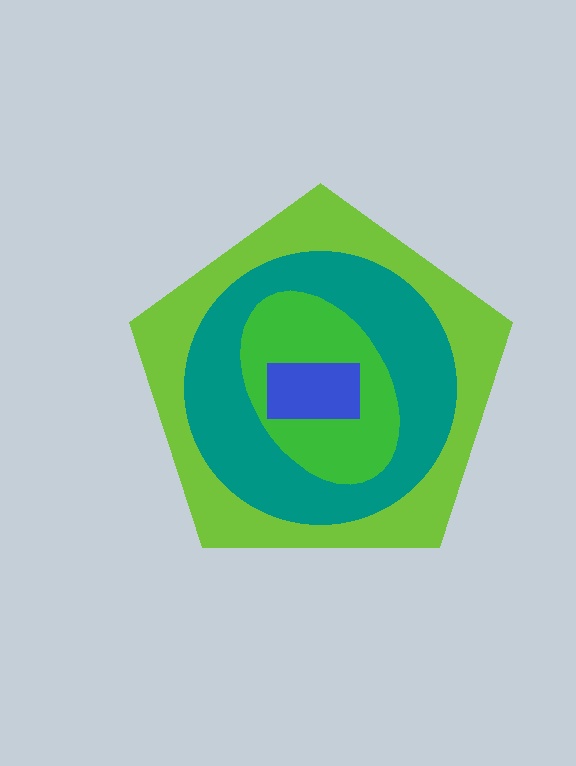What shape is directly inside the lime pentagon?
The teal circle.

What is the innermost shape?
The blue rectangle.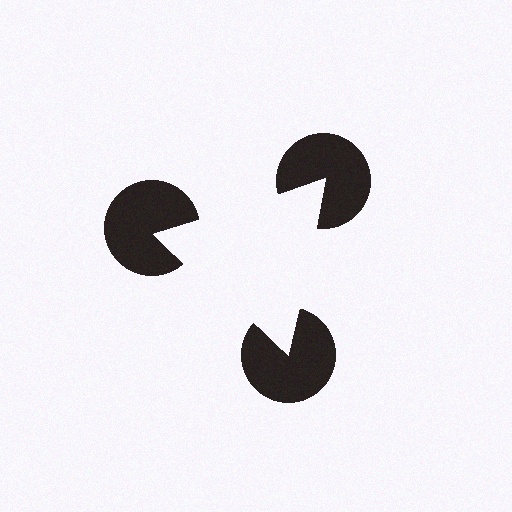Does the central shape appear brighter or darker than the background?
It typically appears slightly brighter than the background, even though no actual brightness change is drawn.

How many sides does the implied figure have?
3 sides.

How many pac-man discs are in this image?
There are 3 — one at each vertex of the illusory triangle.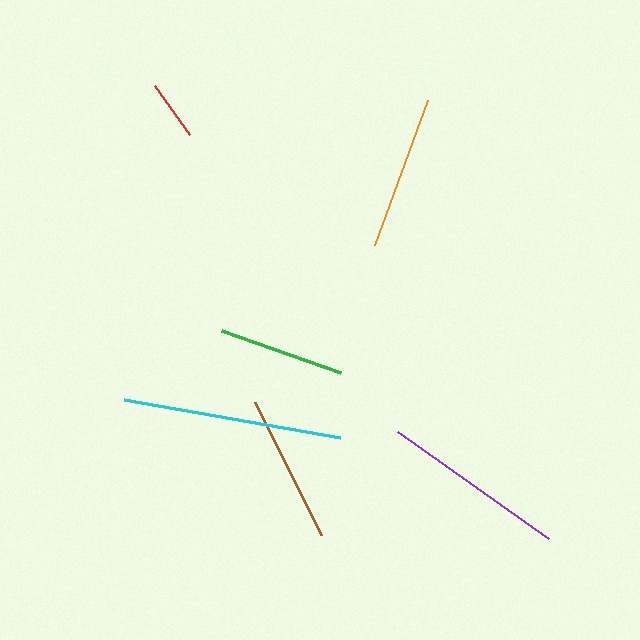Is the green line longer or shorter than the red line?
The green line is longer than the red line.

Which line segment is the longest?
The cyan line is the longest at approximately 219 pixels.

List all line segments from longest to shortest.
From longest to shortest: cyan, purple, orange, brown, green, red.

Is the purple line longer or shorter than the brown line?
The purple line is longer than the brown line.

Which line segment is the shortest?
The red line is the shortest at approximately 60 pixels.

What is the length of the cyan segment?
The cyan segment is approximately 219 pixels long.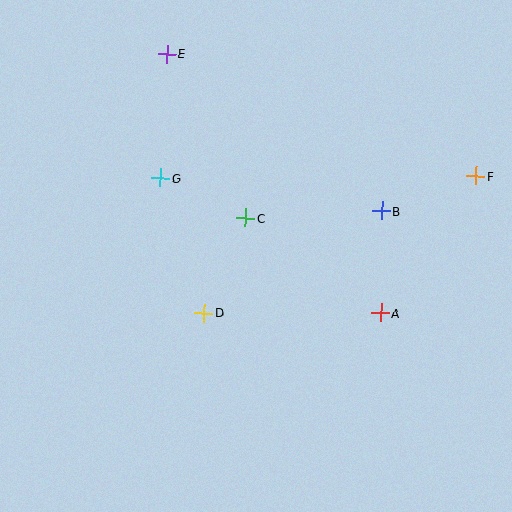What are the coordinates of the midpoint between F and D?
The midpoint between F and D is at (340, 245).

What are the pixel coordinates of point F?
Point F is at (476, 176).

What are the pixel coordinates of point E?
Point E is at (167, 54).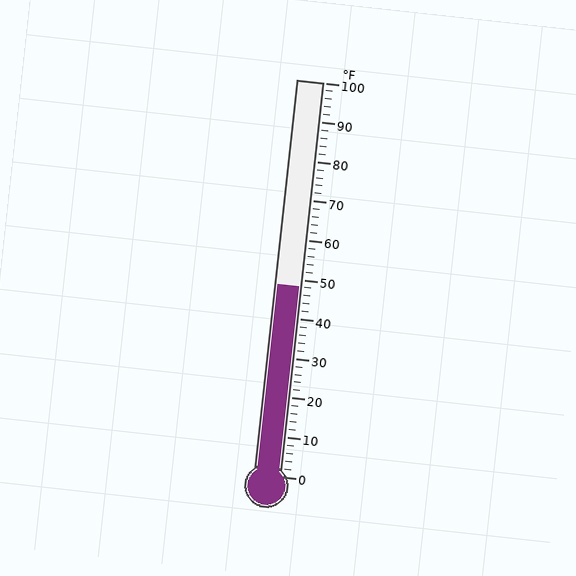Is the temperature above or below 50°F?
The temperature is below 50°F.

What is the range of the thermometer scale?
The thermometer scale ranges from 0°F to 100°F.